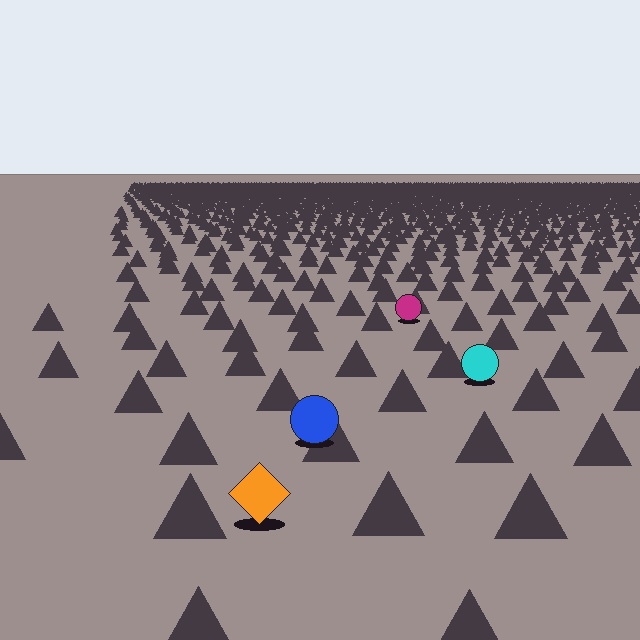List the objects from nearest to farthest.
From nearest to farthest: the orange diamond, the blue circle, the cyan circle, the magenta circle.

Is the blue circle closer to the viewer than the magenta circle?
Yes. The blue circle is closer — you can tell from the texture gradient: the ground texture is coarser near it.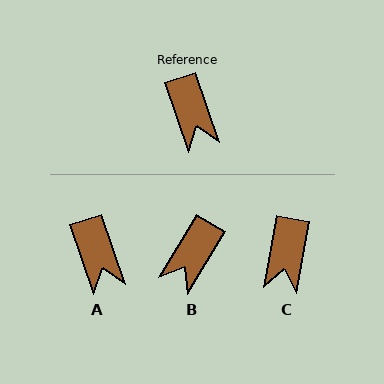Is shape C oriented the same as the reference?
No, it is off by about 29 degrees.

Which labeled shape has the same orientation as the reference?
A.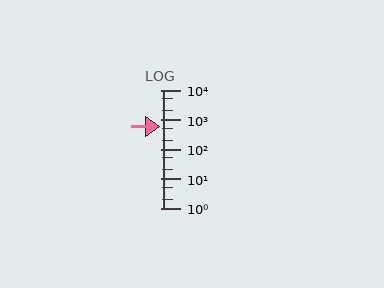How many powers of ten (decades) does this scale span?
The scale spans 4 decades, from 1 to 10000.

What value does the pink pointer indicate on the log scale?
The pointer indicates approximately 600.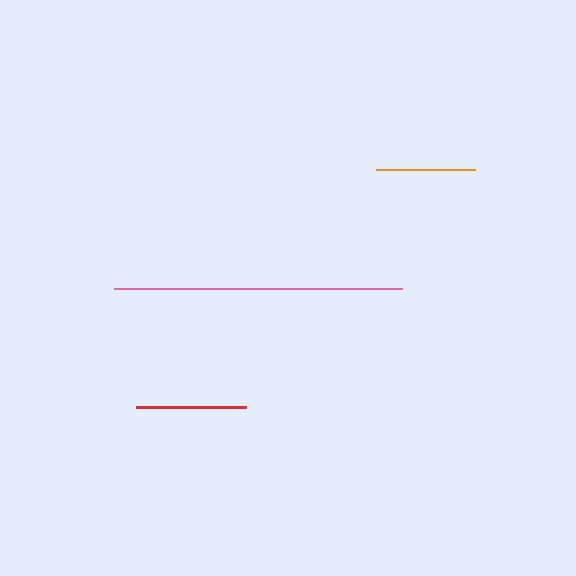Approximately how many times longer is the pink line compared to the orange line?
The pink line is approximately 2.9 times the length of the orange line.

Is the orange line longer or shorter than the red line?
The red line is longer than the orange line.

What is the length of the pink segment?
The pink segment is approximately 288 pixels long.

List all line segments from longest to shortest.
From longest to shortest: pink, red, orange.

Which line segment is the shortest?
The orange line is the shortest at approximately 99 pixels.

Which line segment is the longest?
The pink line is the longest at approximately 288 pixels.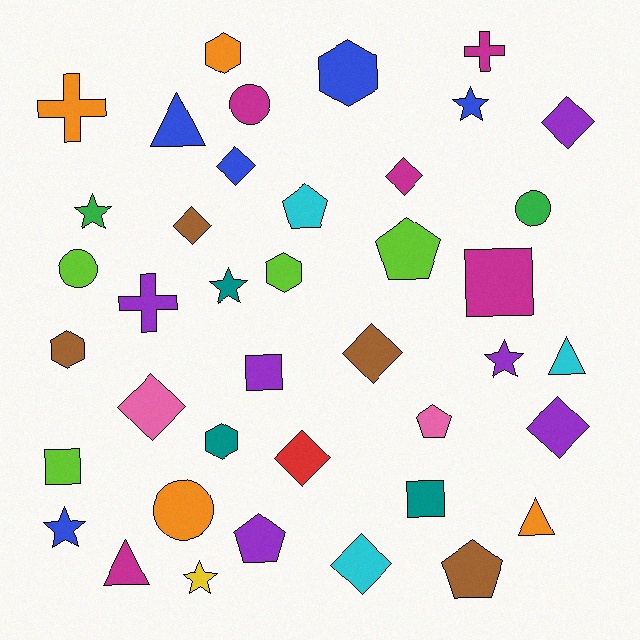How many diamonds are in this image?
There are 9 diamonds.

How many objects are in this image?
There are 40 objects.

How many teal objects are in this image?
There are 3 teal objects.